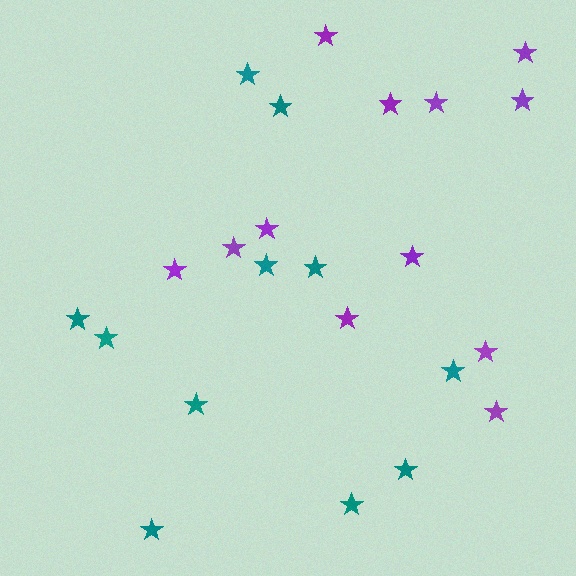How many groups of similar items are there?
There are 2 groups: one group of purple stars (12) and one group of teal stars (11).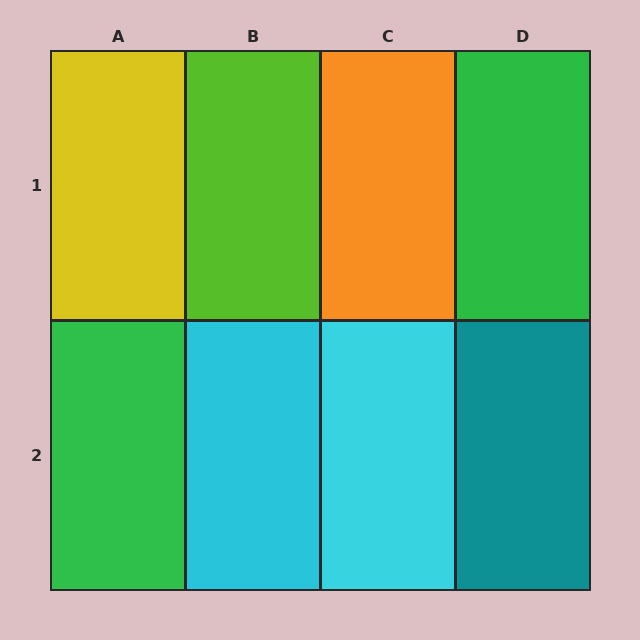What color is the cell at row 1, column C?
Orange.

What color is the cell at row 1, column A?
Yellow.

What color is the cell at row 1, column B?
Lime.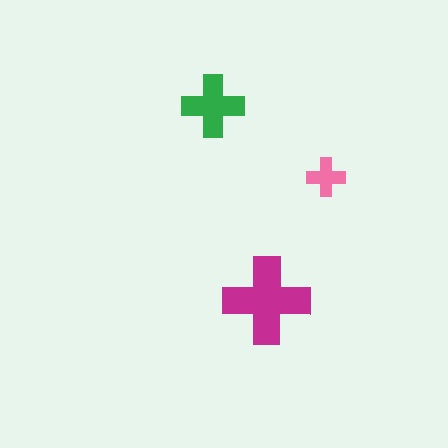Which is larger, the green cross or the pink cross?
The green one.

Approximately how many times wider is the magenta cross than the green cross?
About 1.5 times wider.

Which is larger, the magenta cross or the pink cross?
The magenta one.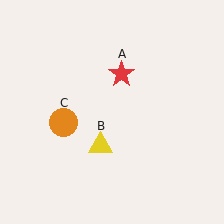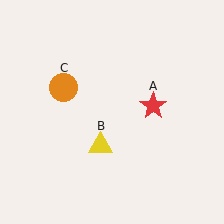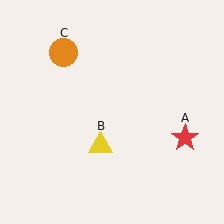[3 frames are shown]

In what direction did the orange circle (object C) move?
The orange circle (object C) moved up.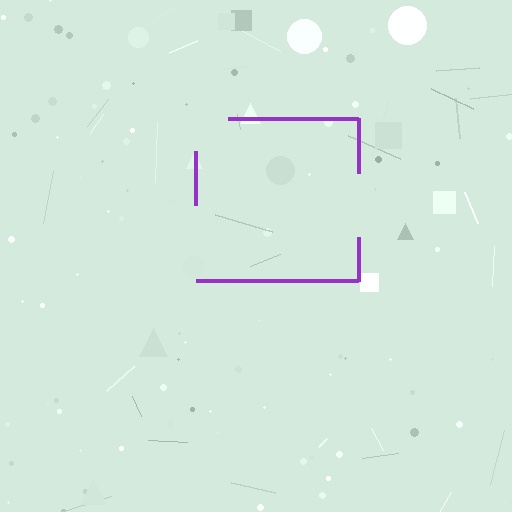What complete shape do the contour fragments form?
The contour fragments form a square.